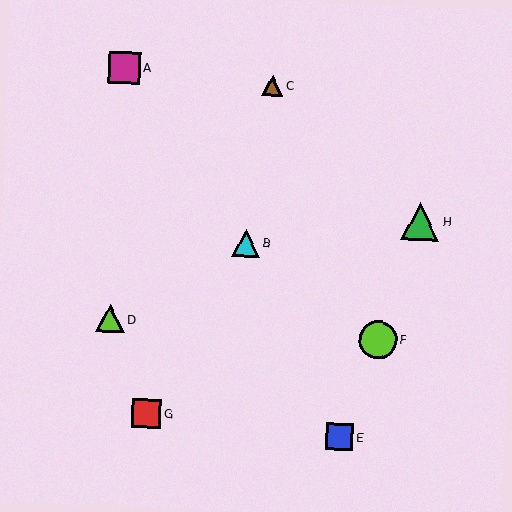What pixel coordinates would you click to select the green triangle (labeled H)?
Click at (420, 221) to select the green triangle H.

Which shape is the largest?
The green triangle (labeled H) is the largest.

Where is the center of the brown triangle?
The center of the brown triangle is at (273, 86).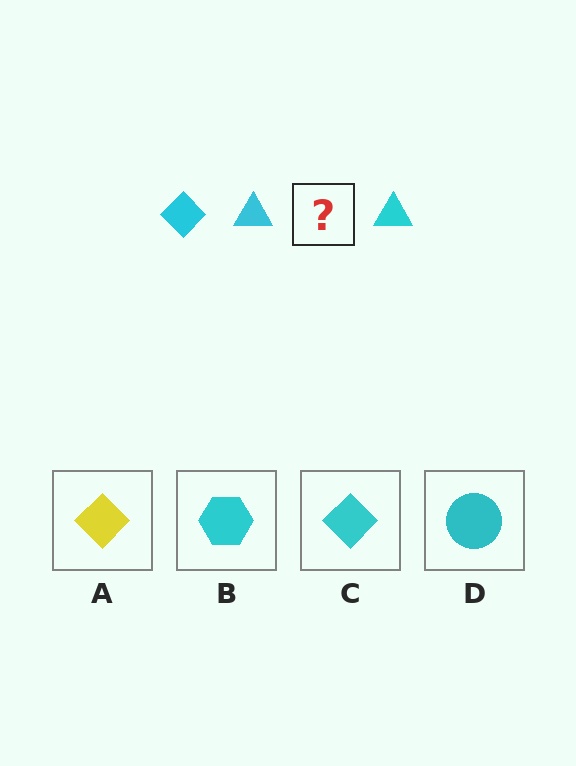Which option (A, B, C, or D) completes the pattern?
C.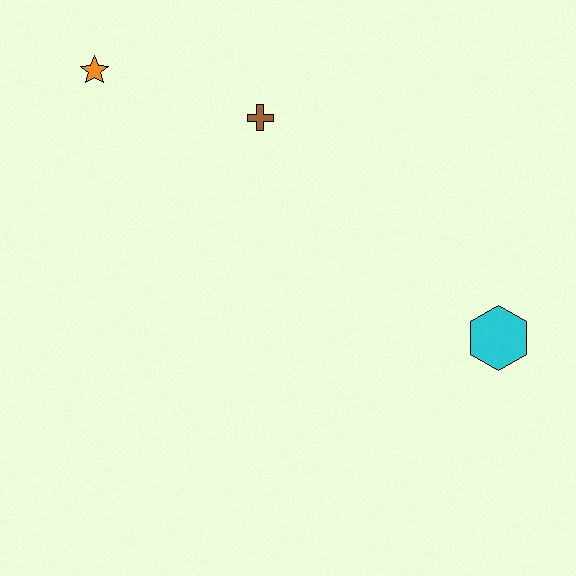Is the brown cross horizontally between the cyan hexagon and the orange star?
Yes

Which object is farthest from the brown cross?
The cyan hexagon is farthest from the brown cross.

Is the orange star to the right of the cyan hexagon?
No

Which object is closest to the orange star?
The brown cross is closest to the orange star.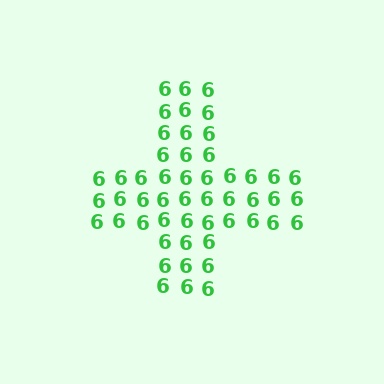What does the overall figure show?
The overall figure shows a cross.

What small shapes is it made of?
It is made of small digit 6's.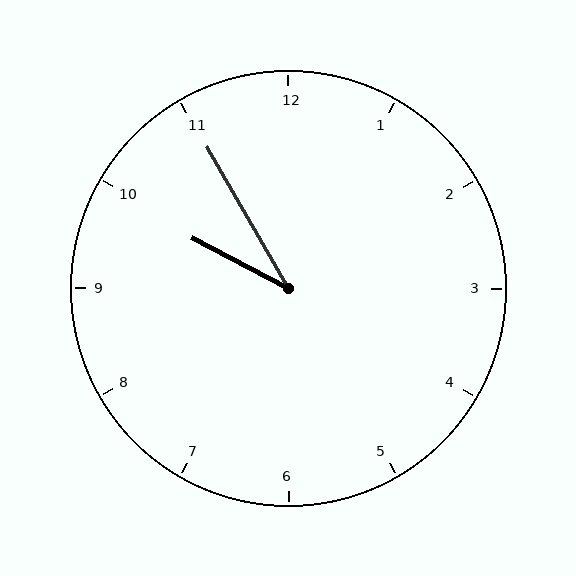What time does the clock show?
9:55.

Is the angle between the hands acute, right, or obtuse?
It is acute.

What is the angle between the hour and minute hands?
Approximately 32 degrees.